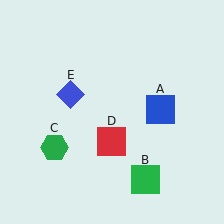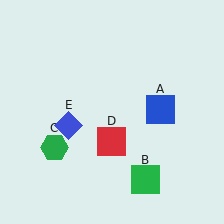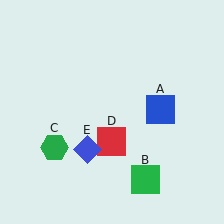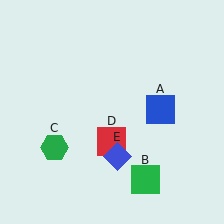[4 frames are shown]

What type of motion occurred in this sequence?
The blue diamond (object E) rotated counterclockwise around the center of the scene.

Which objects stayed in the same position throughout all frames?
Blue square (object A) and green square (object B) and green hexagon (object C) and red square (object D) remained stationary.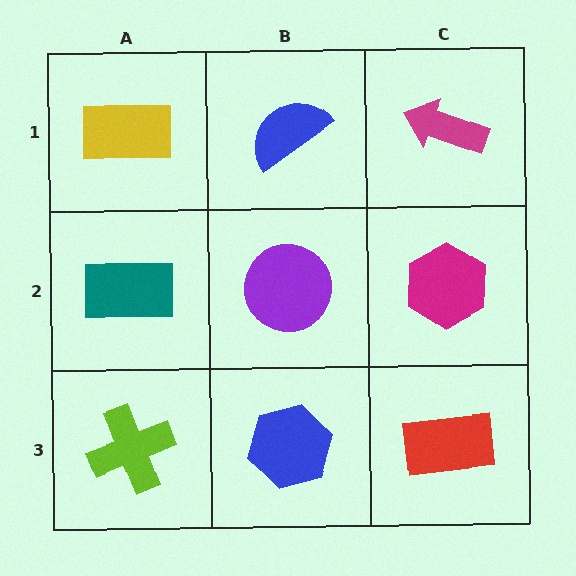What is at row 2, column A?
A teal rectangle.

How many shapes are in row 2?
3 shapes.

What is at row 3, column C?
A red rectangle.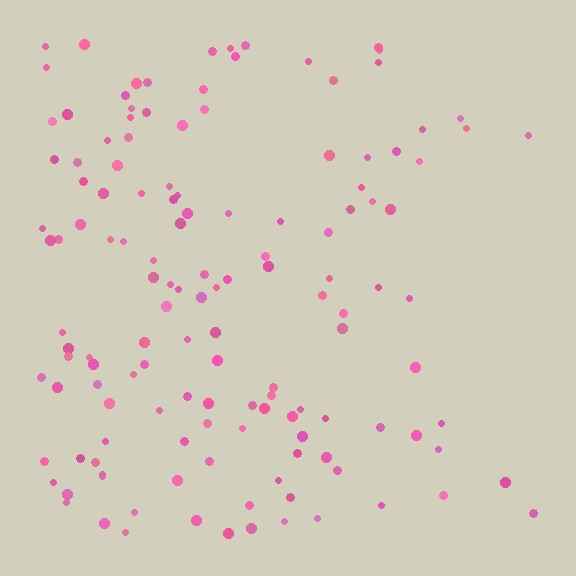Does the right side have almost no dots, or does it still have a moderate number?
Still a moderate number, just noticeably fewer than the left.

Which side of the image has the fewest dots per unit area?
The right.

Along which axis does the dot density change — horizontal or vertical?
Horizontal.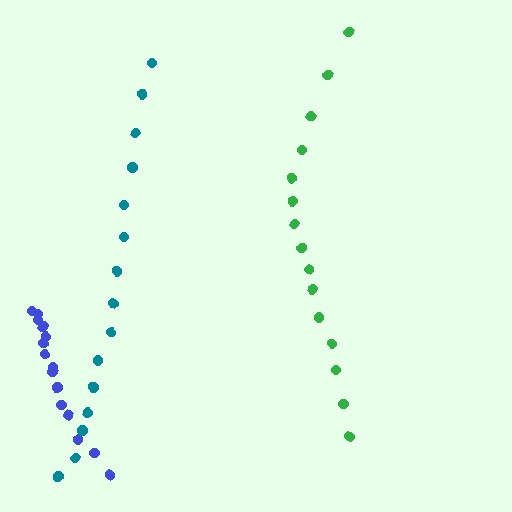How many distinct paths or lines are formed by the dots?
There are 3 distinct paths.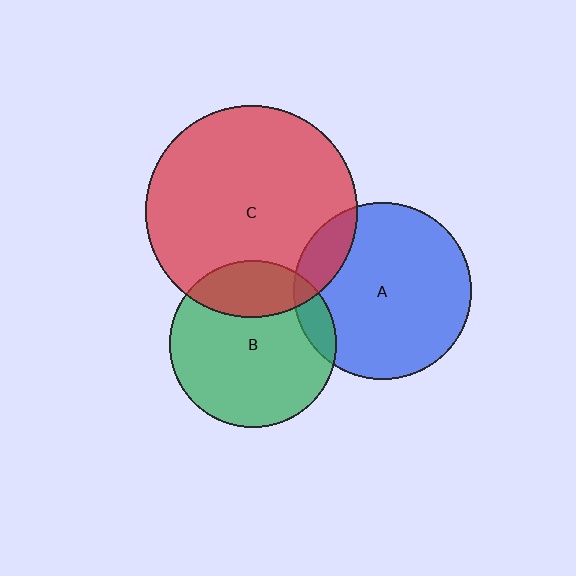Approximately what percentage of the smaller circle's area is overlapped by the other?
Approximately 10%.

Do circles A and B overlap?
Yes.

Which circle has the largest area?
Circle C (red).